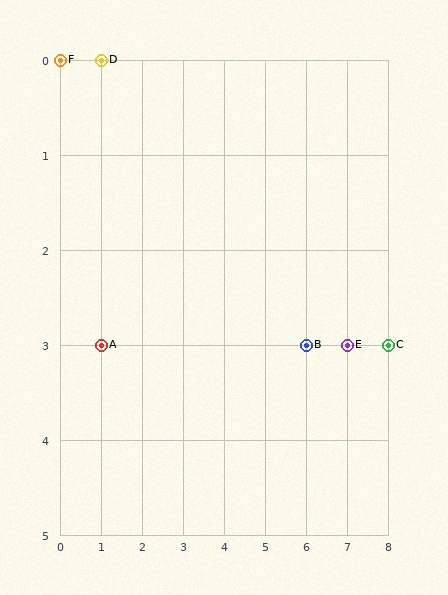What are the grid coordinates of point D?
Point D is at grid coordinates (1, 0).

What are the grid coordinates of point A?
Point A is at grid coordinates (1, 3).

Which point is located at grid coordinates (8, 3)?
Point C is at (8, 3).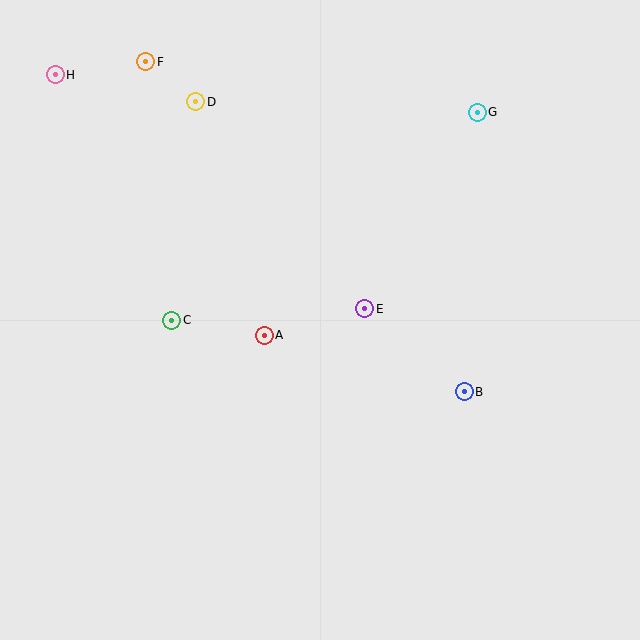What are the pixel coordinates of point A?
Point A is at (264, 335).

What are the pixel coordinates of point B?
Point B is at (464, 392).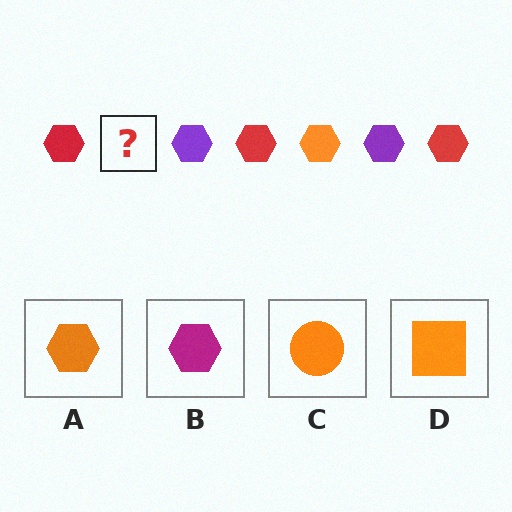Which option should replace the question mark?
Option A.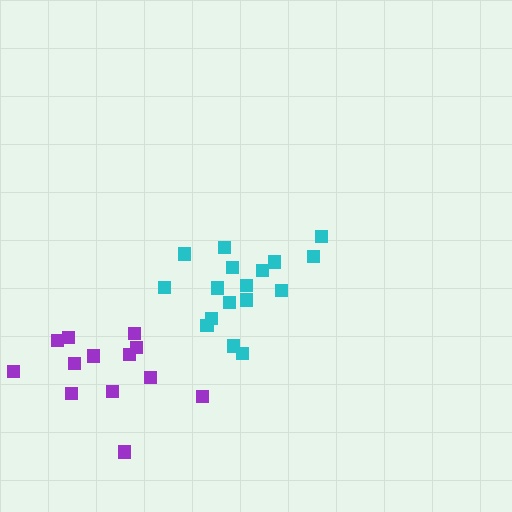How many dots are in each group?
Group 1: 17 dots, Group 2: 13 dots (30 total).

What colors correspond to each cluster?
The clusters are colored: cyan, purple.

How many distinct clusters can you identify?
There are 2 distinct clusters.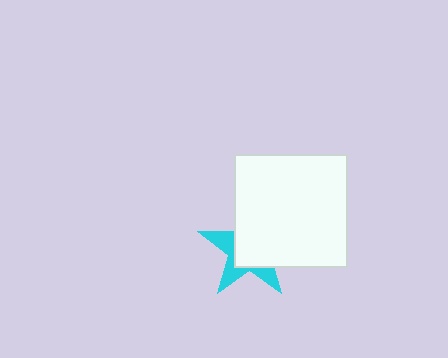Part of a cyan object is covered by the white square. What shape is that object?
It is a star.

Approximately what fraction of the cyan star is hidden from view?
Roughly 62% of the cyan star is hidden behind the white square.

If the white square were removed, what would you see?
You would see the complete cyan star.